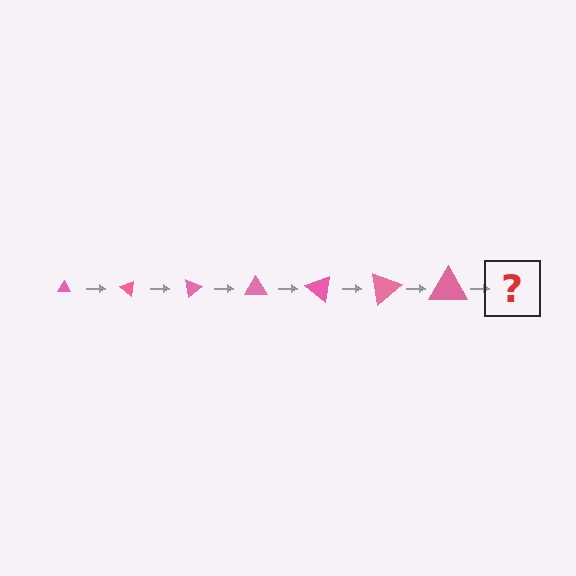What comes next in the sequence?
The next element should be a triangle, larger than the previous one and rotated 280 degrees from the start.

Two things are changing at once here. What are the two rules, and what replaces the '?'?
The two rules are that the triangle grows larger each step and it rotates 40 degrees each step. The '?' should be a triangle, larger than the previous one and rotated 280 degrees from the start.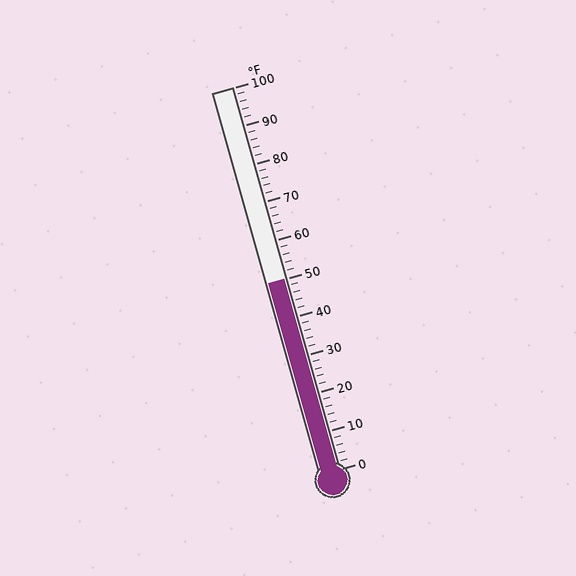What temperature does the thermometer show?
The thermometer shows approximately 50°F.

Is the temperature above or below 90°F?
The temperature is below 90°F.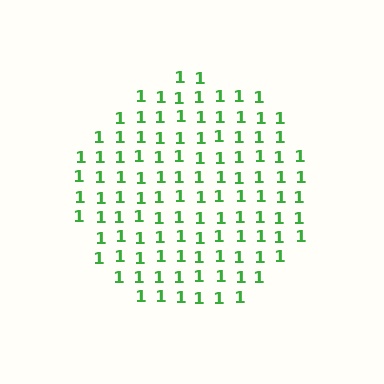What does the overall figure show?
The overall figure shows a circle.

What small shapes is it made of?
It is made of small digit 1's.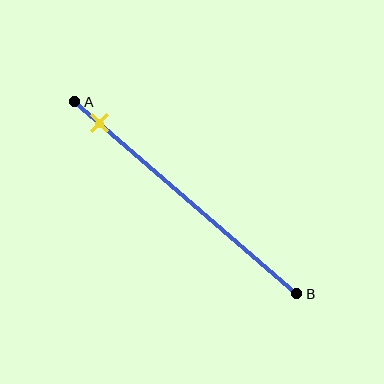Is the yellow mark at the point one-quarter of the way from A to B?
No, the mark is at about 10% from A, not at the 25% one-quarter point.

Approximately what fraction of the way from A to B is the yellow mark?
The yellow mark is approximately 10% of the way from A to B.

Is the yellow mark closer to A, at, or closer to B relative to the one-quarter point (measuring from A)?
The yellow mark is closer to point A than the one-quarter point of segment AB.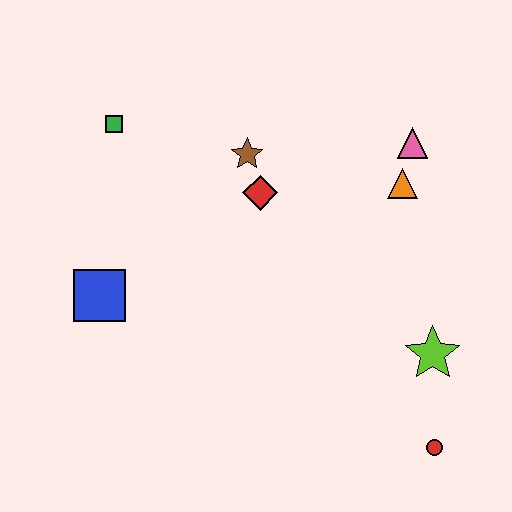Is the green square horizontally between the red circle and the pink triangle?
No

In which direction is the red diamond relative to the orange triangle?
The red diamond is to the left of the orange triangle.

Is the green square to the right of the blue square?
Yes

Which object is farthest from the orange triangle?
The blue square is farthest from the orange triangle.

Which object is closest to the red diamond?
The brown star is closest to the red diamond.